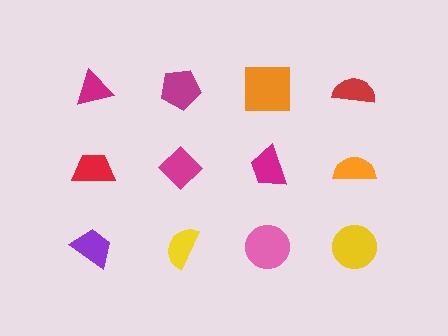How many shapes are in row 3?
4 shapes.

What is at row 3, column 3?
A pink circle.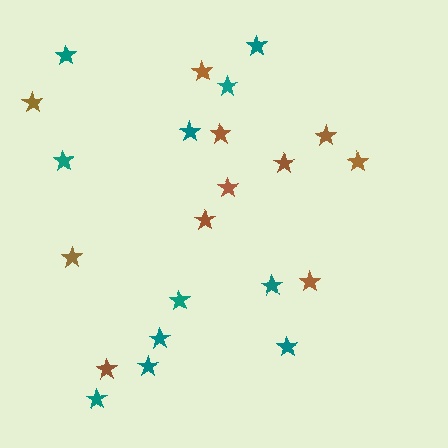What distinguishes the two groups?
There are 2 groups: one group of teal stars (11) and one group of brown stars (11).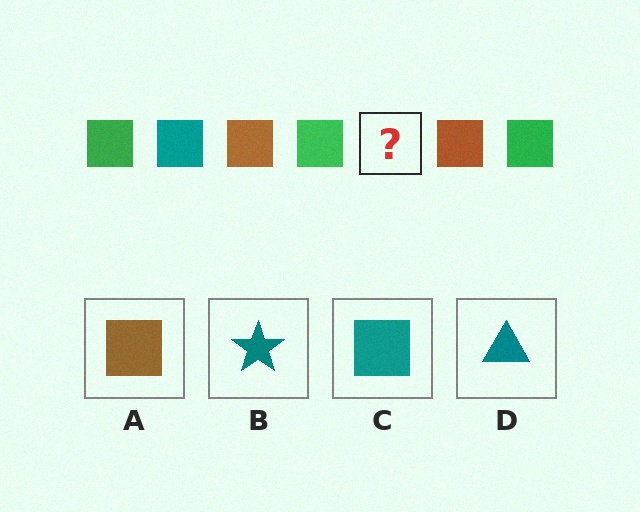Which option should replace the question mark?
Option C.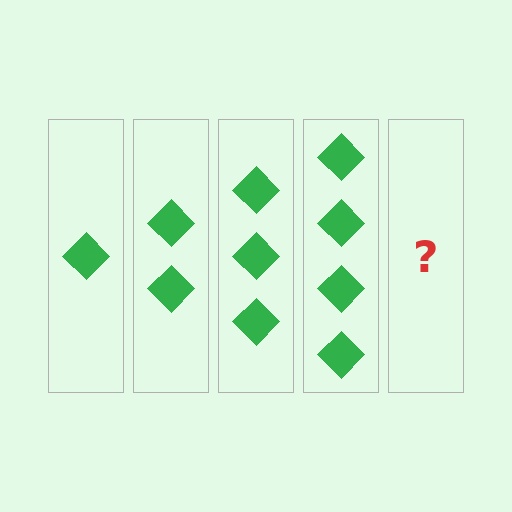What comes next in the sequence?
The next element should be 5 diamonds.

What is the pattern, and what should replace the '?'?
The pattern is that each step adds one more diamond. The '?' should be 5 diamonds.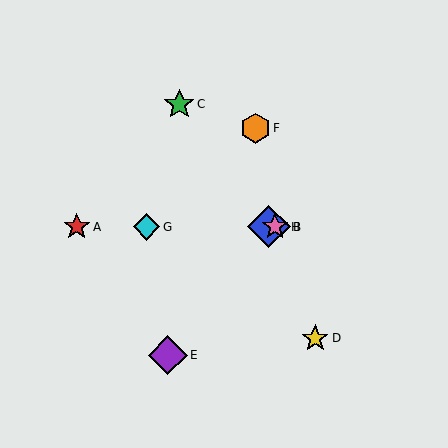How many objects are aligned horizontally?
4 objects (A, B, G, H) are aligned horizontally.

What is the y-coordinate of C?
Object C is at y≈104.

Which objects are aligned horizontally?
Objects A, B, G, H are aligned horizontally.